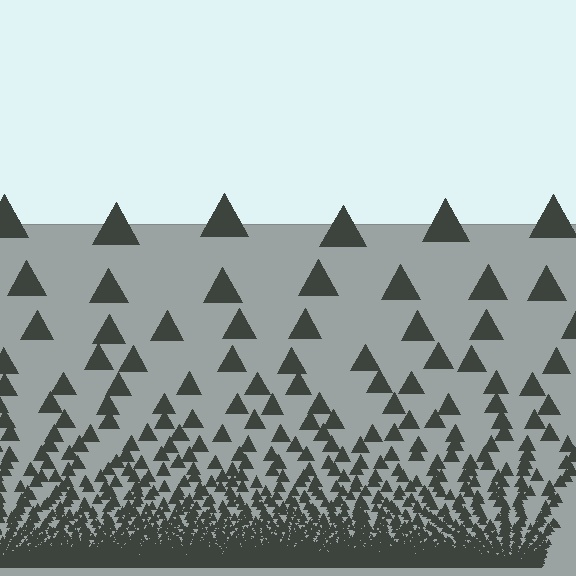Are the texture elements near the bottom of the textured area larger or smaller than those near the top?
Smaller. The gradient is inverted — elements near the bottom are smaller and denser.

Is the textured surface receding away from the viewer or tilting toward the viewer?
The surface appears to tilt toward the viewer. Texture elements get larger and sparser toward the top.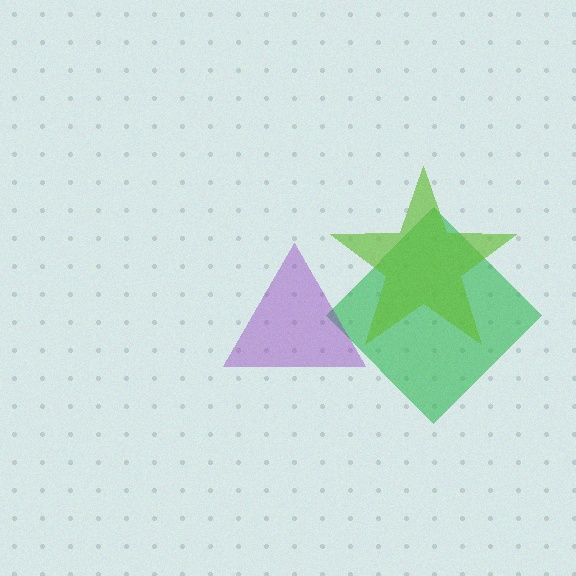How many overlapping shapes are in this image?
There are 3 overlapping shapes in the image.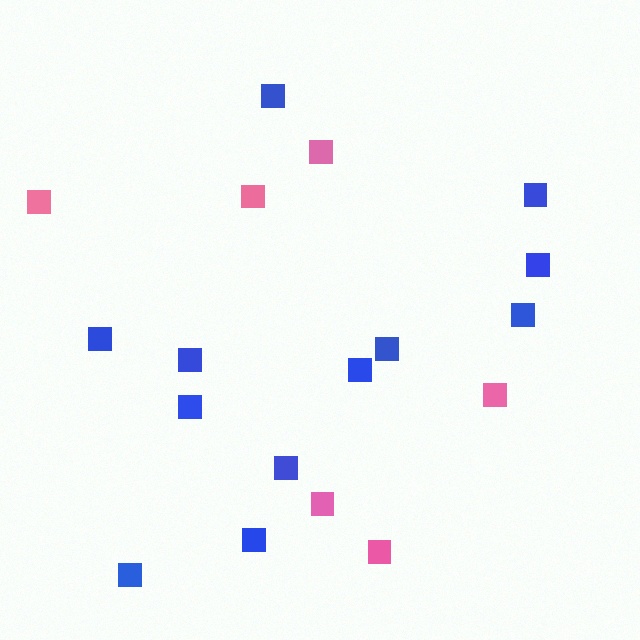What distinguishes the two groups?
There are 2 groups: one group of blue squares (12) and one group of pink squares (6).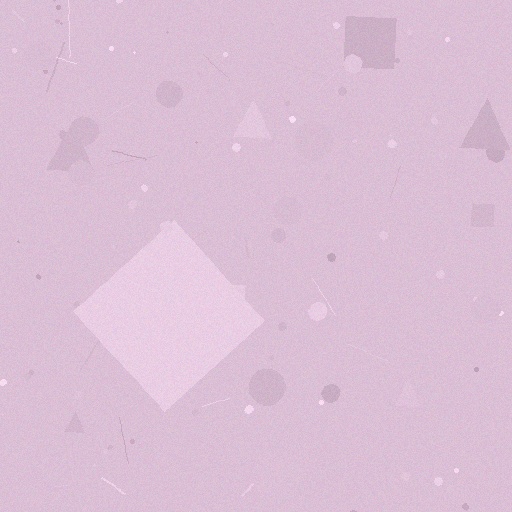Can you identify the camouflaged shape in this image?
The camouflaged shape is a diamond.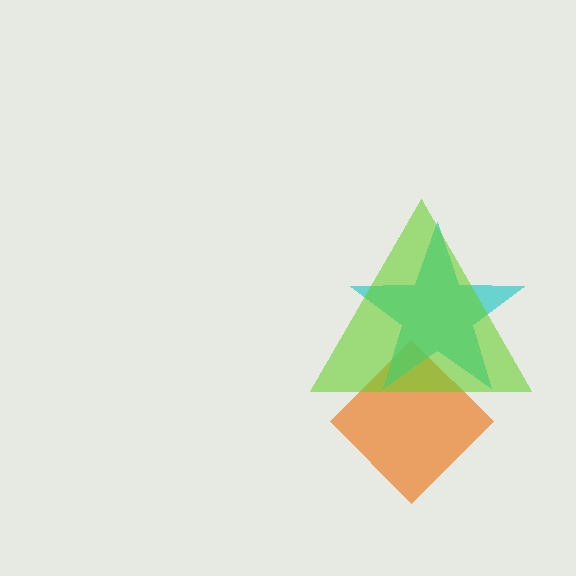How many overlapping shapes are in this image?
There are 3 overlapping shapes in the image.